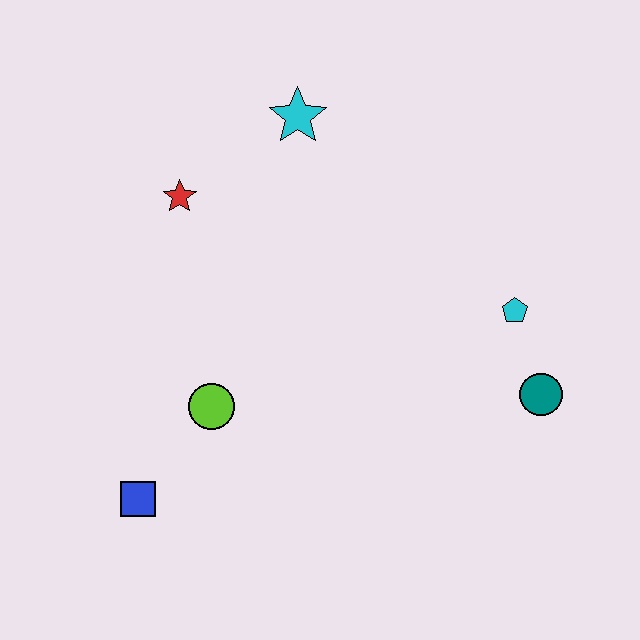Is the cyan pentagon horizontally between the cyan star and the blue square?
No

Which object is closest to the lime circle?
The blue square is closest to the lime circle.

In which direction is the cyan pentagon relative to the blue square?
The cyan pentagon is to the right of the blue square.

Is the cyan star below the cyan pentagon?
No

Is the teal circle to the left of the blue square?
No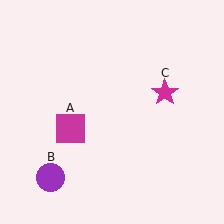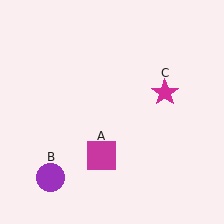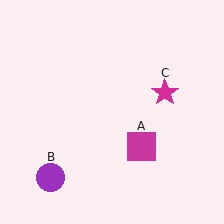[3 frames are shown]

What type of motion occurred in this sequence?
The magenta square (object A) rotated counterclockwise around the center of the scene.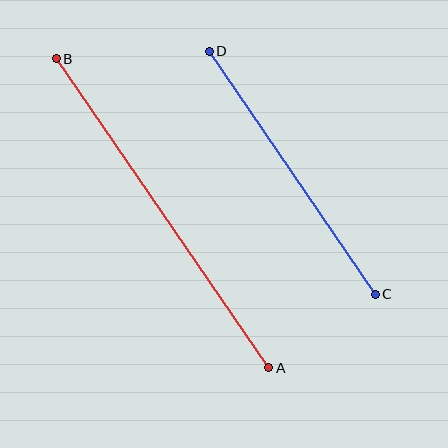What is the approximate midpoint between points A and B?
The midpoint is at approximately (163, 213) pixels.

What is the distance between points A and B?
The distance is approximately 375 pixels.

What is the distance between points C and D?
The distance is approximately 295 pixels.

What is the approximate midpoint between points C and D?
The midpoint is at approximately (292, 173) pixels.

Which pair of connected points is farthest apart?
Points A and B are farthest apart.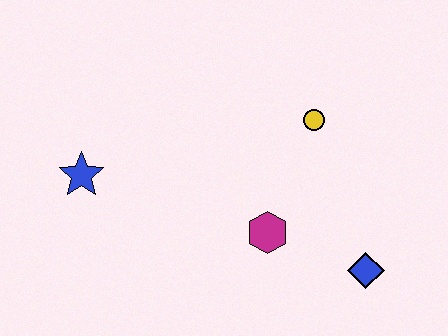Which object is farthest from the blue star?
The blue diamond is farthest from the blue star.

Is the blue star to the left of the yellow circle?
Yes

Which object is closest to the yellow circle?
The magenta hexagon is closest to the yellow circle.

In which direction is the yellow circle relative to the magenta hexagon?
The yellow circle is above the magenta hexagon.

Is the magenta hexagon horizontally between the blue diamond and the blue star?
Yes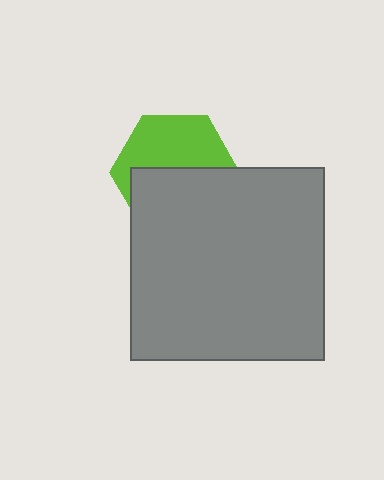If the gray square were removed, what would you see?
You would see the complete lime hexagon.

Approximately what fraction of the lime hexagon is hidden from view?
Roughly 52% of the lime hexagon is hidden behind the gray square.